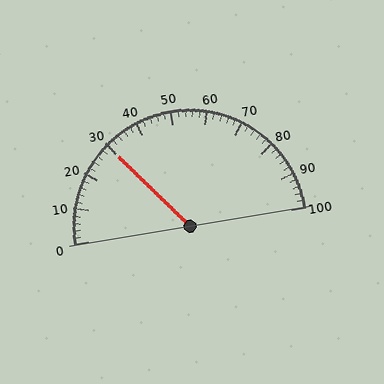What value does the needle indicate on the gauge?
The needle indicates approximately 30.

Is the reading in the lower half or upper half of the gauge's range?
The reading is in the lower half of the range (0 to 100).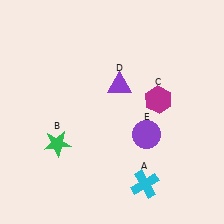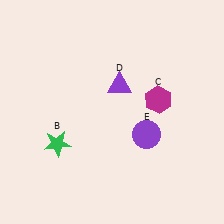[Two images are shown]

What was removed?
The cyan cross (A) was removed in Image 2.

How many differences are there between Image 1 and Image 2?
There is 1 difference between the two images.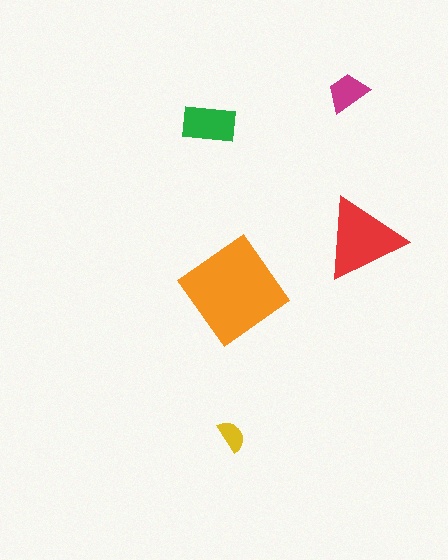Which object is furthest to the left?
The green rectangle is leftmost.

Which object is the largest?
The orange diamond.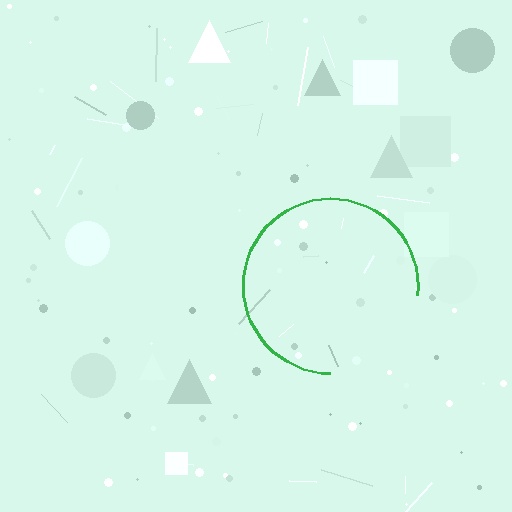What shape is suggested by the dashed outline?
The dashed outline suggests a circle.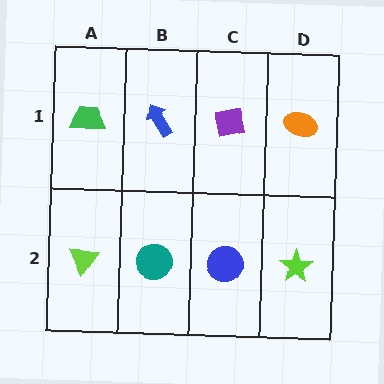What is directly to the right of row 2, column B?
A blue circle.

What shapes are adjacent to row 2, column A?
A green trapezoid (row 1, column A), a teal circle (row 2, column B).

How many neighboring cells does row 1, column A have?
2.